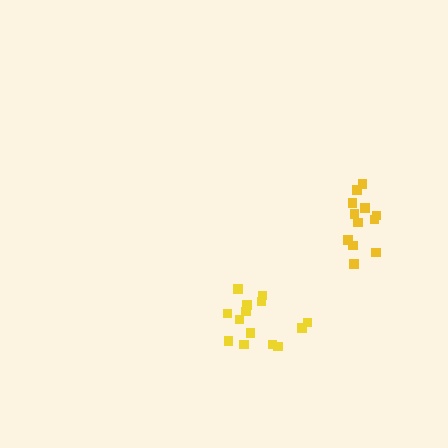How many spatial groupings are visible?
There are 2 spatial groupings.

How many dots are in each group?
Group 1: 12 dots, Group 2: 14 dots (26 total).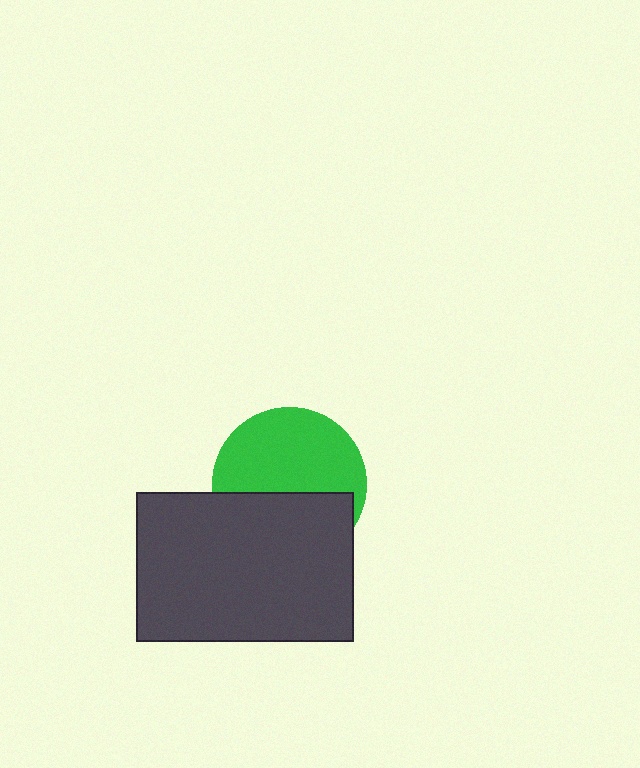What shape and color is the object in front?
The object in front is a dark gray rectangle.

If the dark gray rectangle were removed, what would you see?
You would see the complete green circle.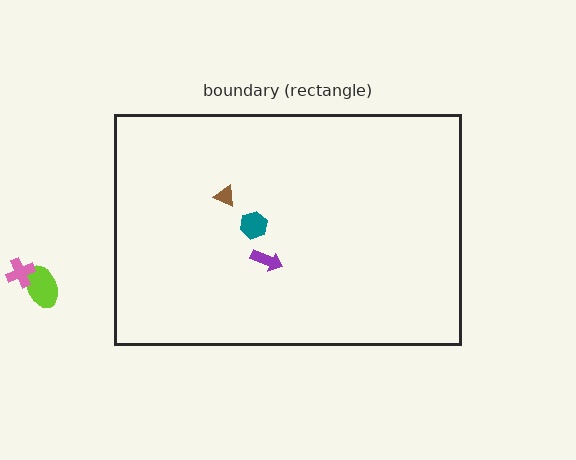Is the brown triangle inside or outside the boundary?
Inside.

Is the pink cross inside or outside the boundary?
Outside.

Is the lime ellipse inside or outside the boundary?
Outside.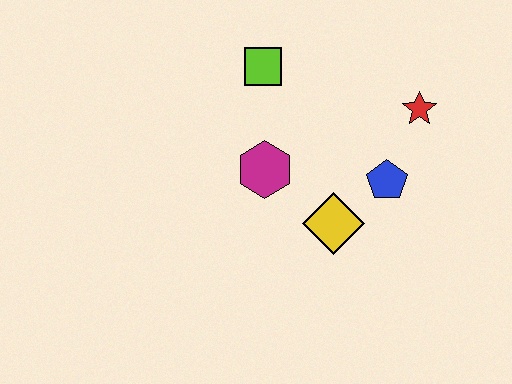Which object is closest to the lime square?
The magenta hexagon is closest to the lime square.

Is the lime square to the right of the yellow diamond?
No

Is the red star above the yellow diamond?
Yes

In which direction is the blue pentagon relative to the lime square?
The blue pentagon is to the right of the lime square.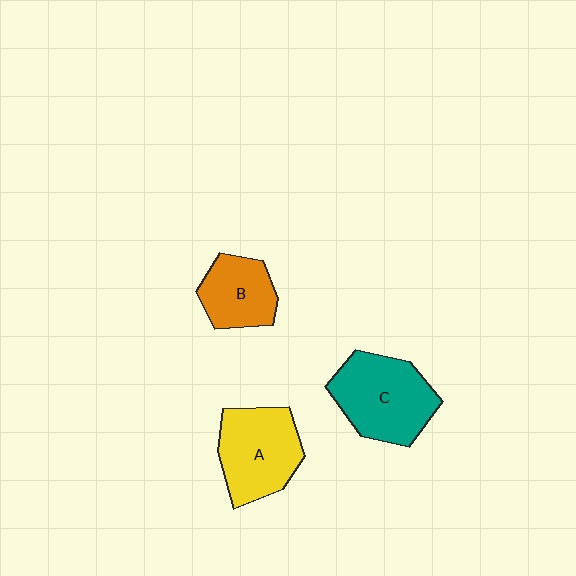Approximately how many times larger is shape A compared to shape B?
Approximately 1.4 times.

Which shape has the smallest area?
Shape B (orange).